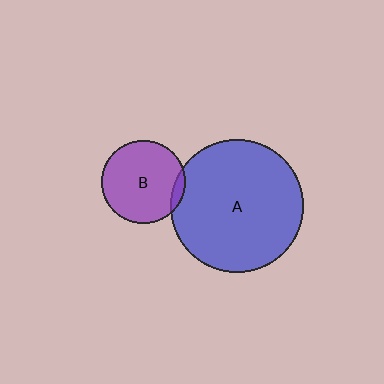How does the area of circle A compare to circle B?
Approximately 2.6 times.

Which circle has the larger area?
Circle A (blue).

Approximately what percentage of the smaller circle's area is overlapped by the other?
Approximately 5%.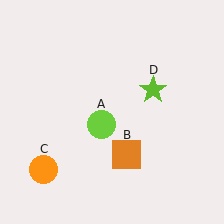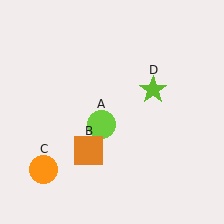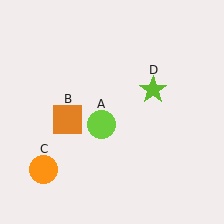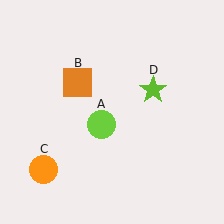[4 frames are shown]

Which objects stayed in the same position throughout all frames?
Lime circle (object A) and orange circle (object C) and lime star (object D) remained stationary.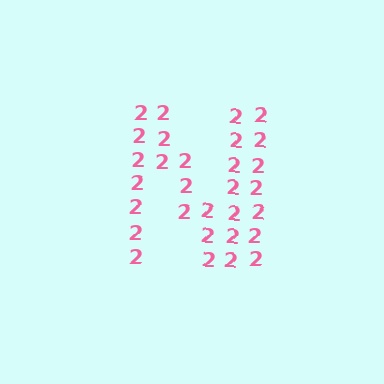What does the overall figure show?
The overall figure shows the letter N.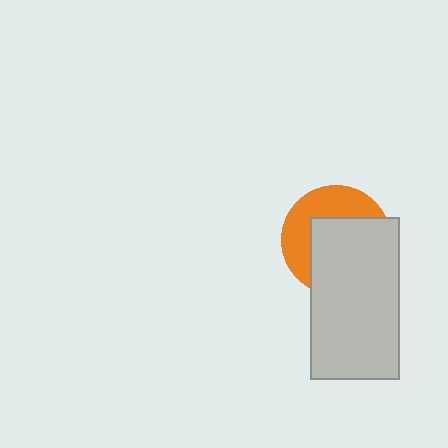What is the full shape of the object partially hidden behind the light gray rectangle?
The partially hidden object is an orange circle.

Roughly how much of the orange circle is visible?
A small part of it is visible (roughly 41%).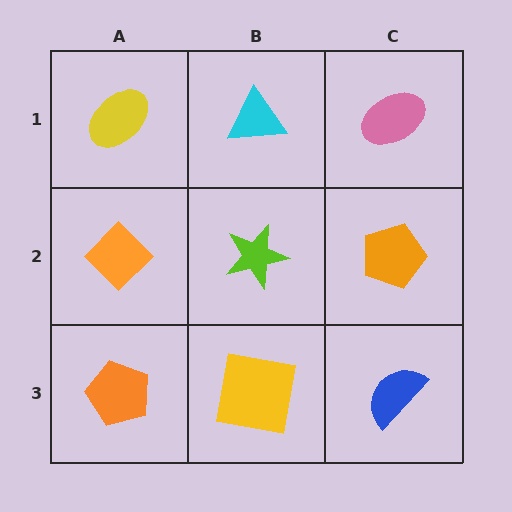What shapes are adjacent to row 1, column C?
An orange pentagon (row 2, column C), a cyan triangle (row 1, column B).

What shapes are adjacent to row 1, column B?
A lime star (row 2, column B), a yellow ellipse (row 1, column A), a pink ellipse (row 1, column C).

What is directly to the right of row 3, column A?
A yellow square.